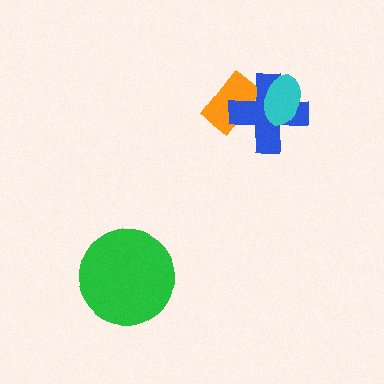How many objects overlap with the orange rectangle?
1 object overlaps with the orange rectangle.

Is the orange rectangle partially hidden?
Yes, it is partially covered by another shape.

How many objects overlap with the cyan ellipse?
1 object overlaps with the cyan ellipse.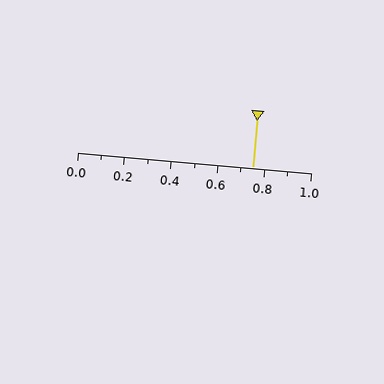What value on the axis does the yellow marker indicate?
The marker indicates approximately 0.75.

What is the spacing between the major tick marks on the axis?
The major ticks are spaced 0.2 apart.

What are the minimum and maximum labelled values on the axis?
The axis runs from 0.0 to 1.0.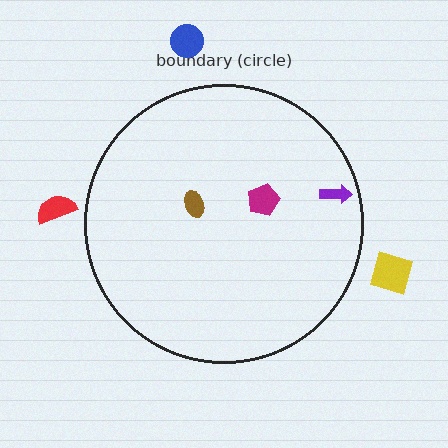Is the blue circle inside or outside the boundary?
Outside.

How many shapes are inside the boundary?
3 inside, 3 outside.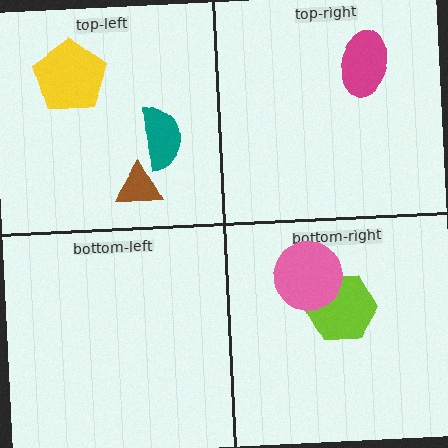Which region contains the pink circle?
The bottom-right region.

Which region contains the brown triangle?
The top-left region.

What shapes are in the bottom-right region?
The lime hexagon, the pink circle.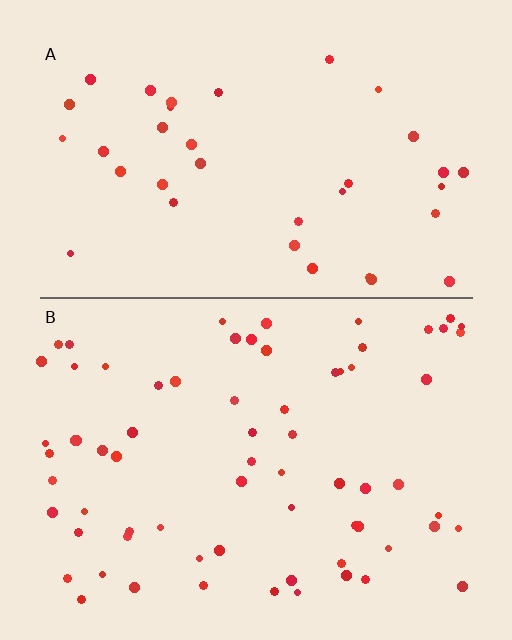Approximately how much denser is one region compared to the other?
Approximately 1.9× — region B over region A.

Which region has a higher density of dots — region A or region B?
B (the bottom).